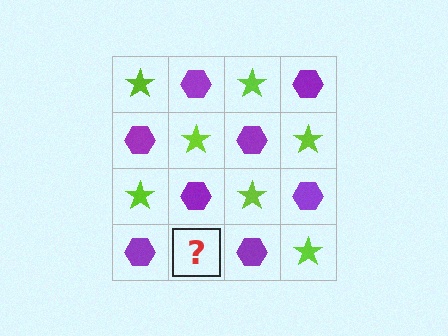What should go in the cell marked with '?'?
The missing cell should contain a lime star.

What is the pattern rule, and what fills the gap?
The rule is that it alternates lime star and purple hexagon in a checkerboard pattern. The gap should be filled with a lime star.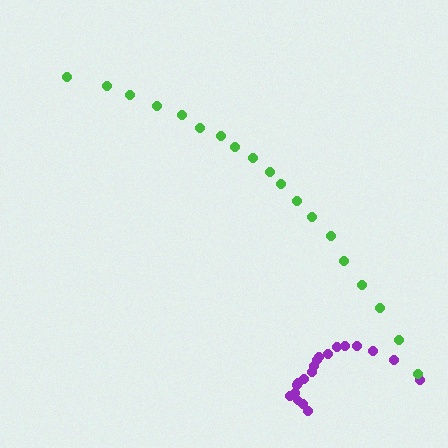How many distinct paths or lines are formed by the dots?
There are 2 distinct paths.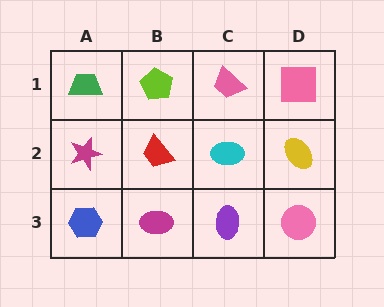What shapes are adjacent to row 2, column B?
A lime pentagon (row 1, column B), a magenta ellipse (row 3, column B), a magenta star (row 2, column A), a cyan ellipse (row 2, column C).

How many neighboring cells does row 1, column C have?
3.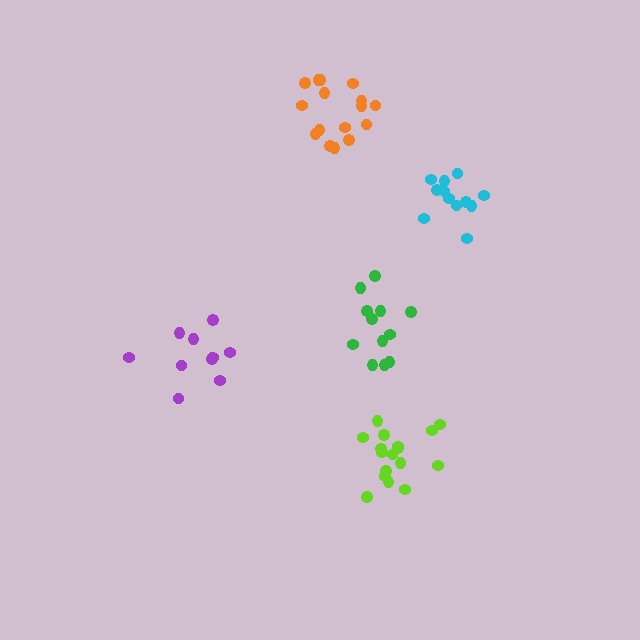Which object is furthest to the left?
The purple cluster is leftmost.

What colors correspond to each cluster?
The clusters are colored: orange, purple, cyan, lime, green.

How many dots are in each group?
Group 1: 16 dots, Group 2: 11 dots, Group 3: 12 dots, Group 4: 17 dots, Group 5: 12 dots (68 total).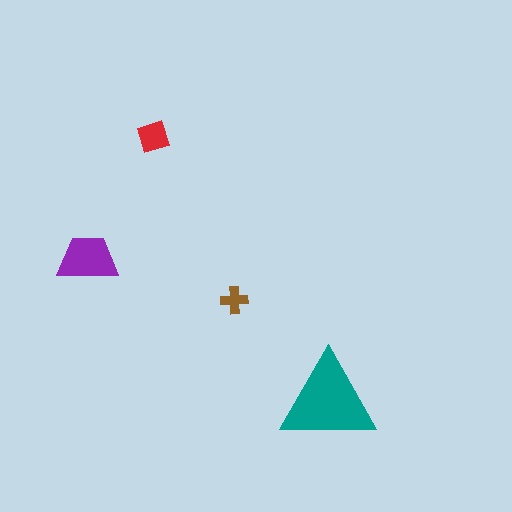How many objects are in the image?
There are 4 objects in the image.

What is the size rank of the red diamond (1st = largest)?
3rd.